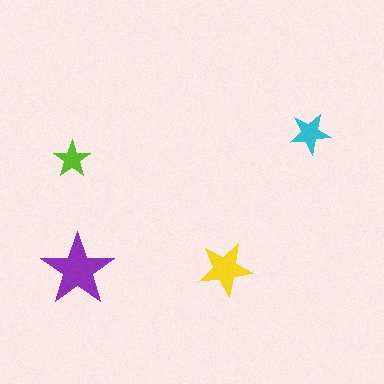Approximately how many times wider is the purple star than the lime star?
About 2 times wider.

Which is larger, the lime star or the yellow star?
The yellow one.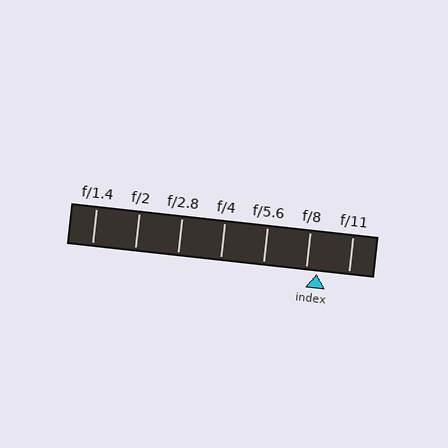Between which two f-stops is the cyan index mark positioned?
The index mark is between f/8 and f/11.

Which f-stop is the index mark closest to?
The index mark is closest to f/8.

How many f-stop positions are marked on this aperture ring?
There are 7 f-stop positions marked.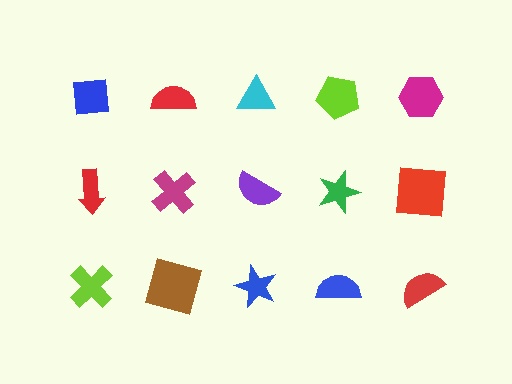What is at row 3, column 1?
A lime cross.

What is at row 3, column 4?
A blue semicircle.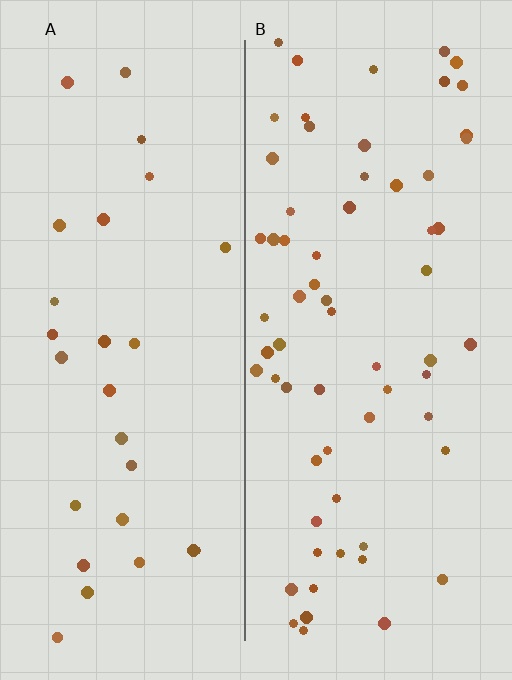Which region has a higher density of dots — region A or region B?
B (the right).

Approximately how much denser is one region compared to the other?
Approximately 2.4× — region B over region A.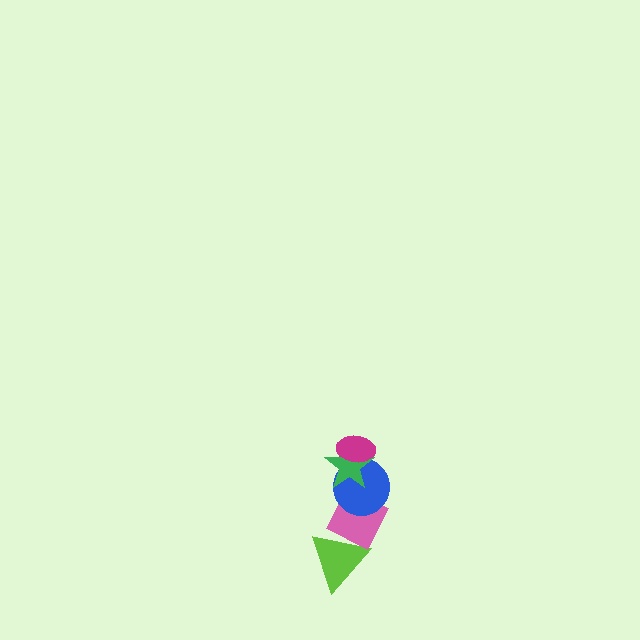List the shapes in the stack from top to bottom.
From top to bottom: the magenta ellipse, the green star, the blue circle, the pink diamond, the lime triangle.